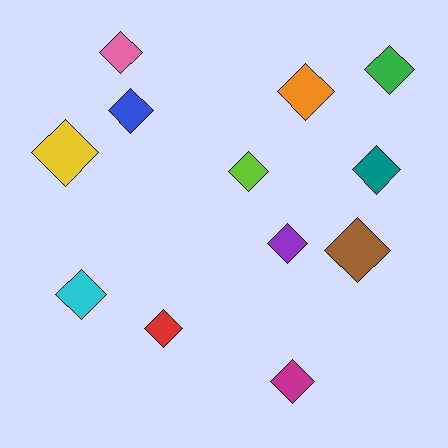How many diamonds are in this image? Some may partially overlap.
There are 12 diamonds.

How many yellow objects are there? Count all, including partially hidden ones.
There is 1 yellow object.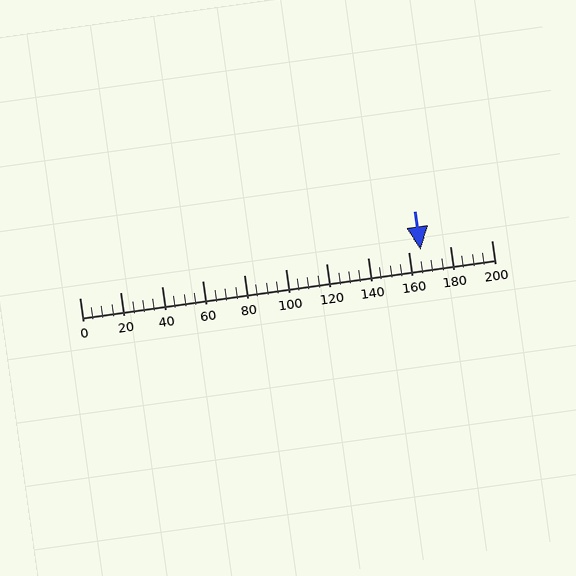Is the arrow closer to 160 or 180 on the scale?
The arrow is closer to 160.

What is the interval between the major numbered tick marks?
The major tick marks are spaced 20 units apart.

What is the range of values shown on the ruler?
The ruler shows values from 0 to 200.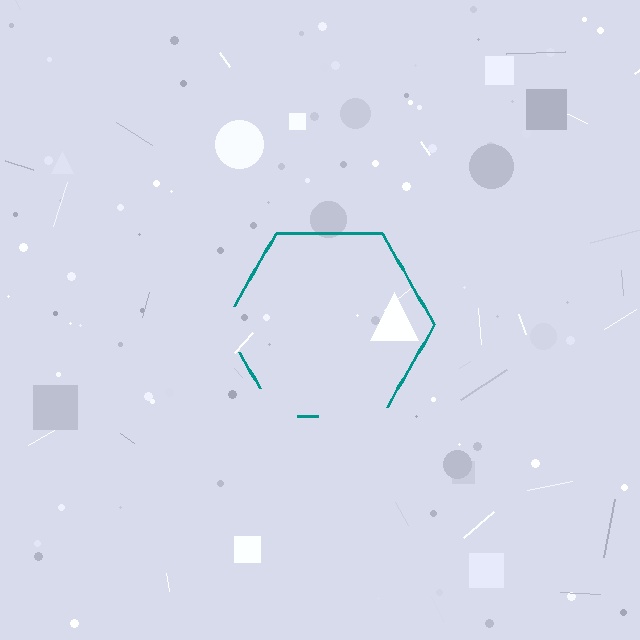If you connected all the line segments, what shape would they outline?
They would outline a hexagon.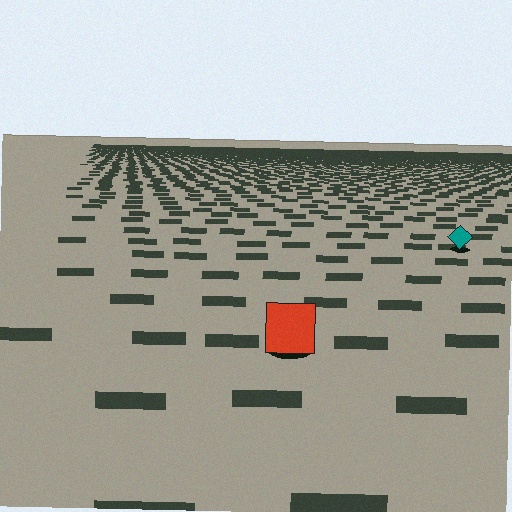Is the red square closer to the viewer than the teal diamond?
Yes. The red square is closer — you can tell from the texture gradient: the ground texture is coarser near it.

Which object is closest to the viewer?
The red square is closest. The texture marks near it are larger and more spread out.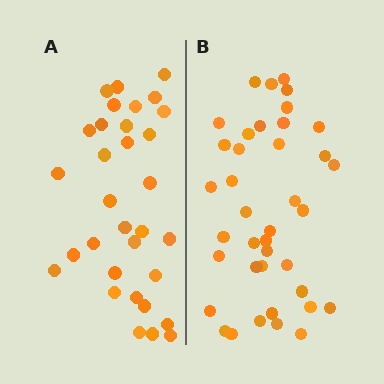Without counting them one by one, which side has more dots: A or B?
Region B (the right region) has more dots.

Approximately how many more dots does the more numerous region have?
Region B has roughly 8 or so more dots than region A.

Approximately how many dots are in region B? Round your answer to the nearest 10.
About 40 dots. (The exact count is 39, which rounds to 40.)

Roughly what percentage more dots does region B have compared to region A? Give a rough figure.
About 20% more.